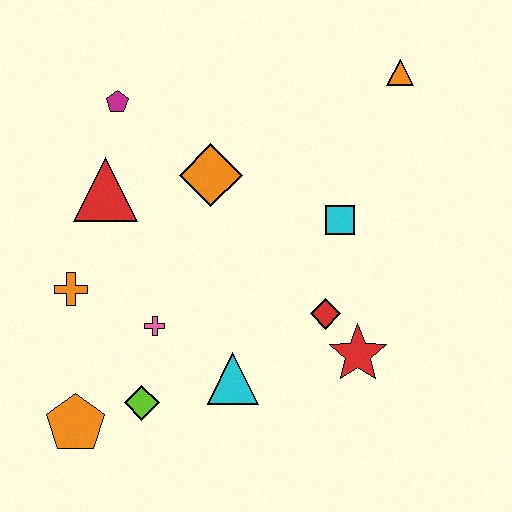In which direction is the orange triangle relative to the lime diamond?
The orange triangle is above the lime diamond.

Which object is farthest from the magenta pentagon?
The red star is farthest from the magenta pentagon.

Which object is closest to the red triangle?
The magenta pentagon is closest to the red triangle.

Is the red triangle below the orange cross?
No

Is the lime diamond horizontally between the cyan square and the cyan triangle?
No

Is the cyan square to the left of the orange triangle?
Yes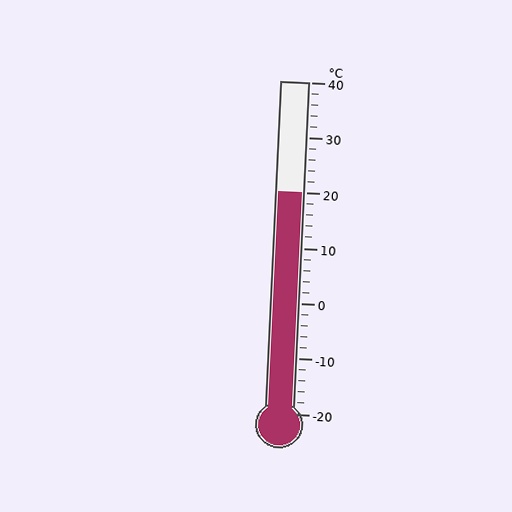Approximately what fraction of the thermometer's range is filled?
The thermometer is filled to approximately 65% of its range.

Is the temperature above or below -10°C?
The temperature is above -10°C.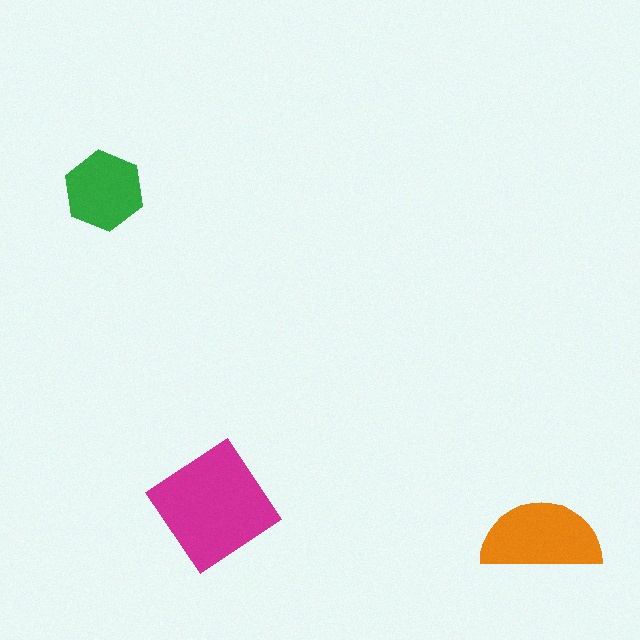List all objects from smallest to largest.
The green hexagon, the orange semicircle, the magenta diamond.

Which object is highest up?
The green hexagon is topmost.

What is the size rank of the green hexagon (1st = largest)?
3rd.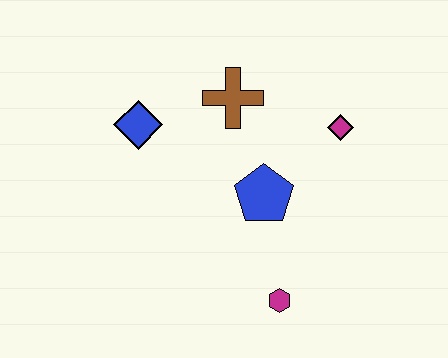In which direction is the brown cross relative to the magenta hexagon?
The brown cross is above the magenta hexagon.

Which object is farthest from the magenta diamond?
The blue diamond is farthest from the magenta diamond.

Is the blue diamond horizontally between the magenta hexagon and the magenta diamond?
No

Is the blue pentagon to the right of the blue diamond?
Yes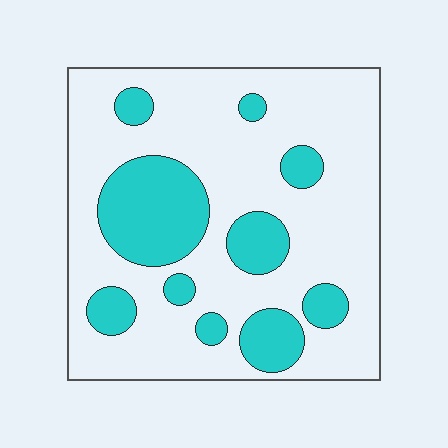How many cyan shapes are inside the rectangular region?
10.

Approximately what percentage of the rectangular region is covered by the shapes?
Approximately 25%.